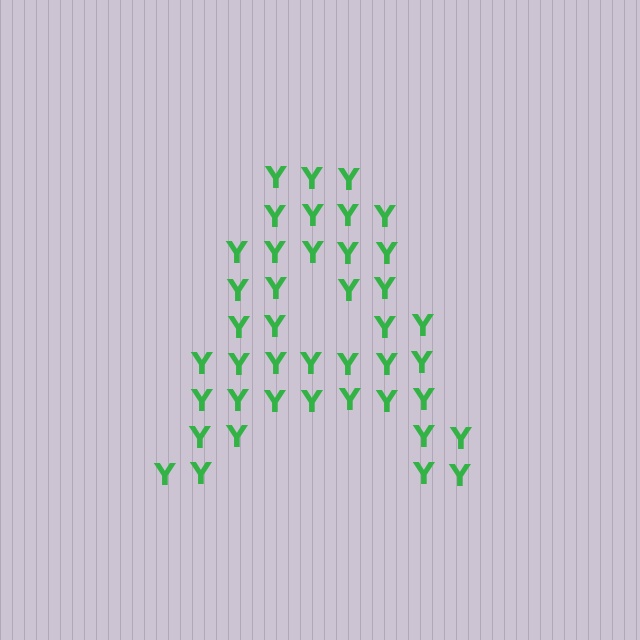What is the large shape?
The large shape is the letter A.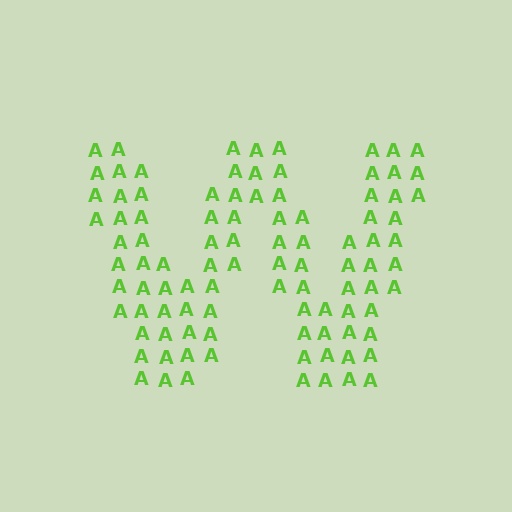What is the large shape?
The large shape is the letter W.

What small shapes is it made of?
It is made of small letter A's.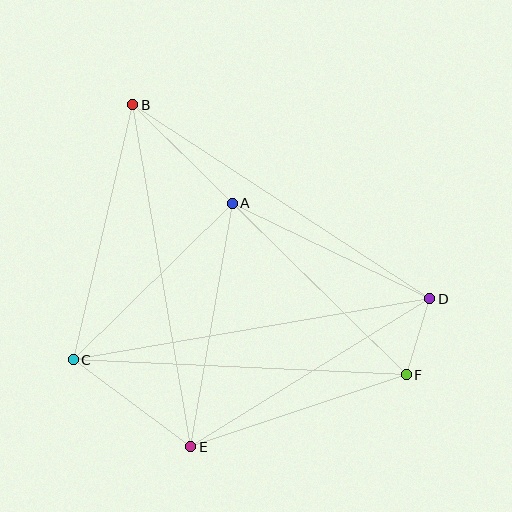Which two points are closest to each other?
Points D and F are closest to each other.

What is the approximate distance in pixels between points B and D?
The distance between B and D is approximately 355 pixels.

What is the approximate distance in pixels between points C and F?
The distance between C and F is approximately 333 pixels.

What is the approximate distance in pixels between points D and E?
The distance between D and E is approximately 281 pixels.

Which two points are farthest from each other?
Points B and F are farthest from each other.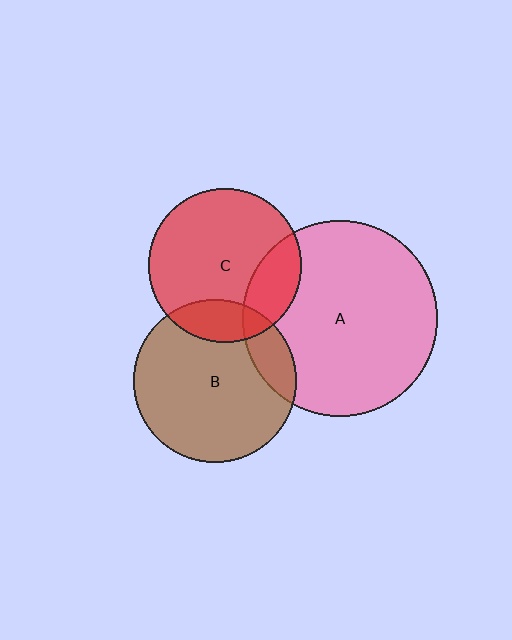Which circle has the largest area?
Circle A (pink).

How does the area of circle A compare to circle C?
Approximately 1.6 times.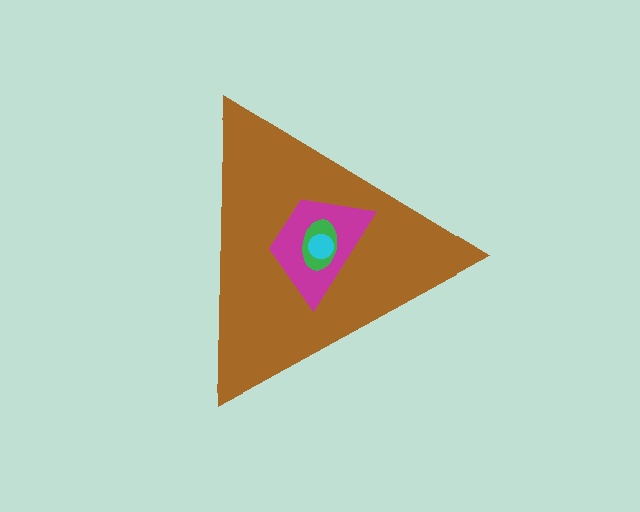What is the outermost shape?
The brown triangle.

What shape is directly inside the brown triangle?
The magenta trapezoid.